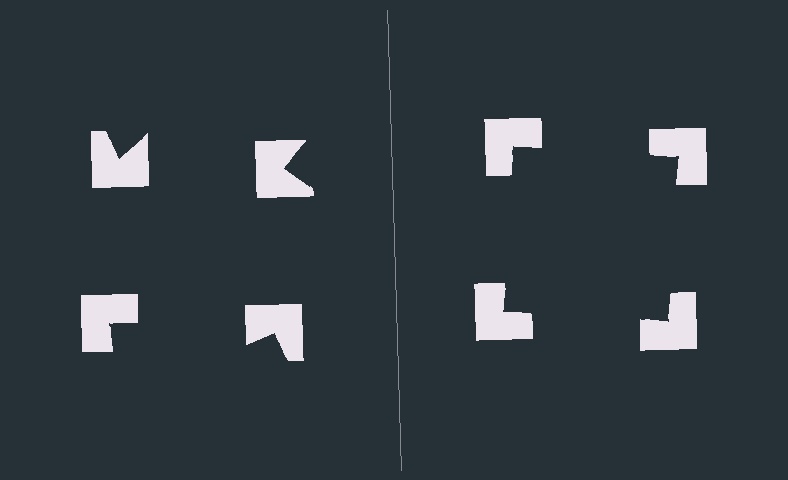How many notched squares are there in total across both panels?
8 — 4 on each side.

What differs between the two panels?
The notched squares are positioned identically on both sides; only the wedge orientations differ. On the right they align to a square; on the left they are misaligned.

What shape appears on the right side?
An illusory square.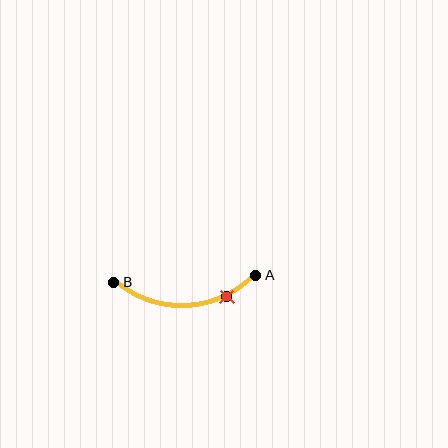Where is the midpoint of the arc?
The arc midpoint is the point on the curve farthest from the straight line joining A and B. It sits below that line.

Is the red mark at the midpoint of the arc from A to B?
No. The red mark lies on the arc but is closer to endpoint A. The arc midpoint would be at the point on the curve equidistant along the arc from both A and B.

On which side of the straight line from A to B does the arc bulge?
The arc bulges below the straight line connecting A and B.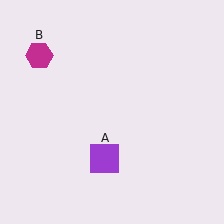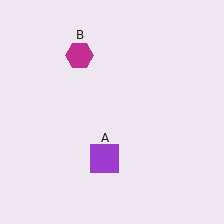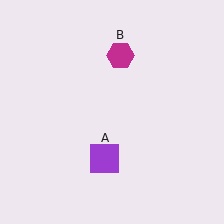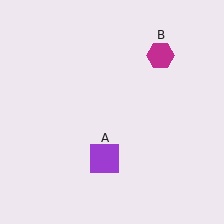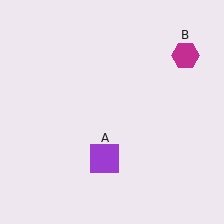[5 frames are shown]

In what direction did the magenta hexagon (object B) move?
The magenta hexagon (object B) moved right.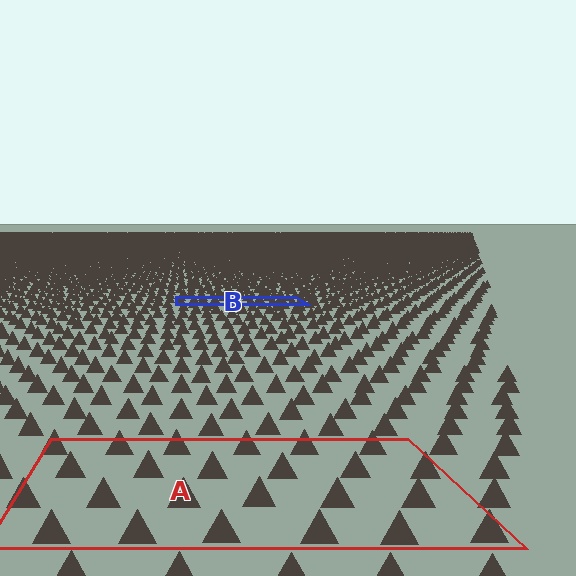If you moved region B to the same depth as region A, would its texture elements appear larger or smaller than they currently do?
They would appear larger. At a closer depth, the same texture elements are projected at a bigger on-screen size.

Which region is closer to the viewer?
Region A is closer. The texture elements there are larger and more spread out.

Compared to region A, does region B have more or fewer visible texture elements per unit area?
Region B has more texture elements per unit area — they are packed more densely because it is farther away.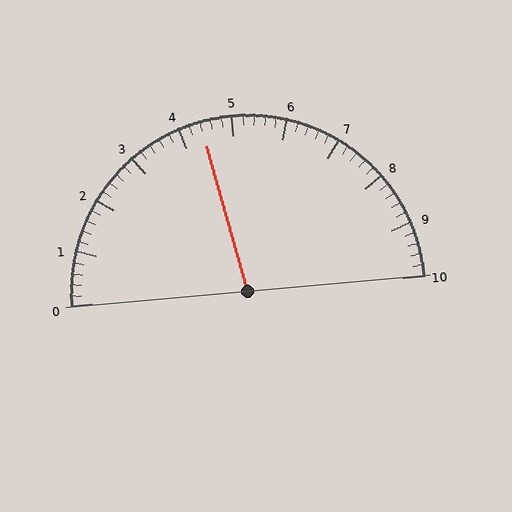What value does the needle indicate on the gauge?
The needle indicates approximately 4.4.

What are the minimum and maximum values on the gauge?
The gauge ranges from 0 to 10.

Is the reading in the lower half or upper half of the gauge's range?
The reading is in the lower half of the range (0 to 10).